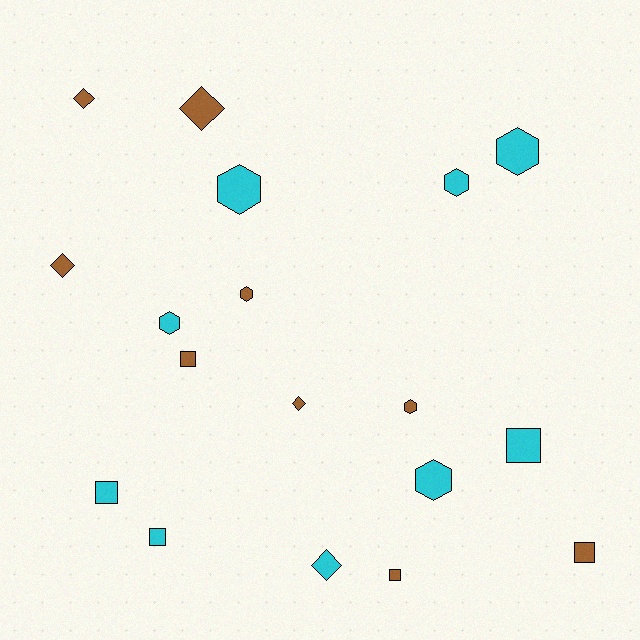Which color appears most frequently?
Cyan, with 9 objects.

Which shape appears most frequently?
Hexagon, with 7 objects.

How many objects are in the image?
There are 18 objects.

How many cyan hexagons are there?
There are 5 cyan hexagons.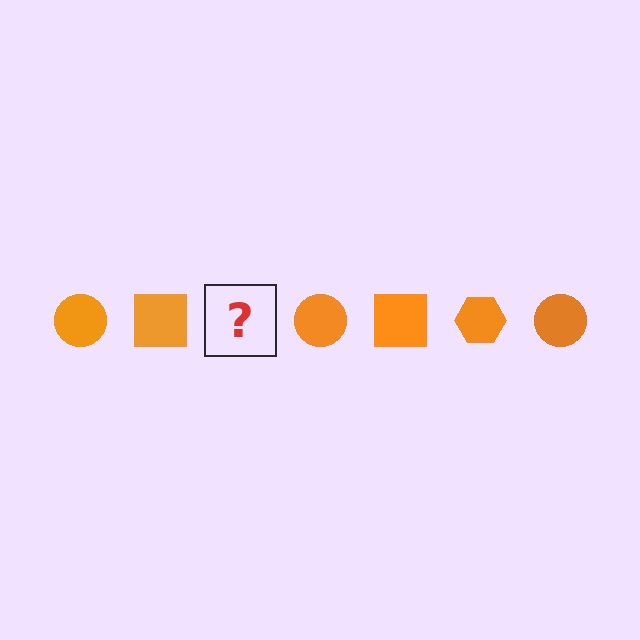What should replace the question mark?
The question mark should be replaced with an orange hexagon.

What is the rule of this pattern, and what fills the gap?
The rule is that the pattern cycles through circle, square, hexagon shapes in orange. The gap should be filled with an orange hexagon.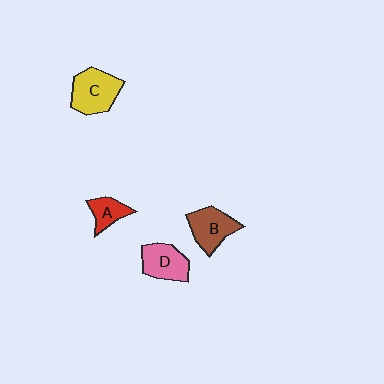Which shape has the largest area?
Shape C (yellow).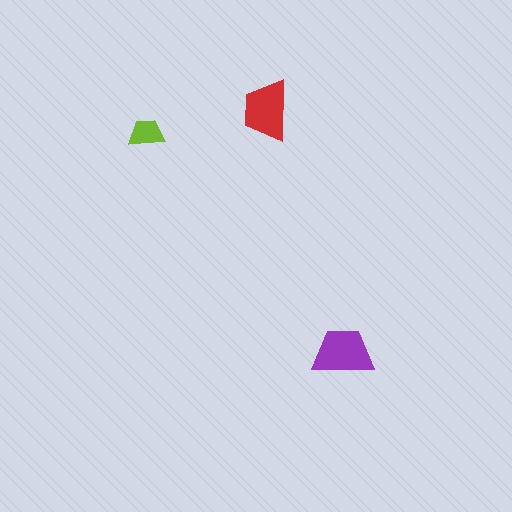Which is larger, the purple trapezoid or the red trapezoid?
The purple one.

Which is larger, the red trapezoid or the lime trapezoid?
The red one.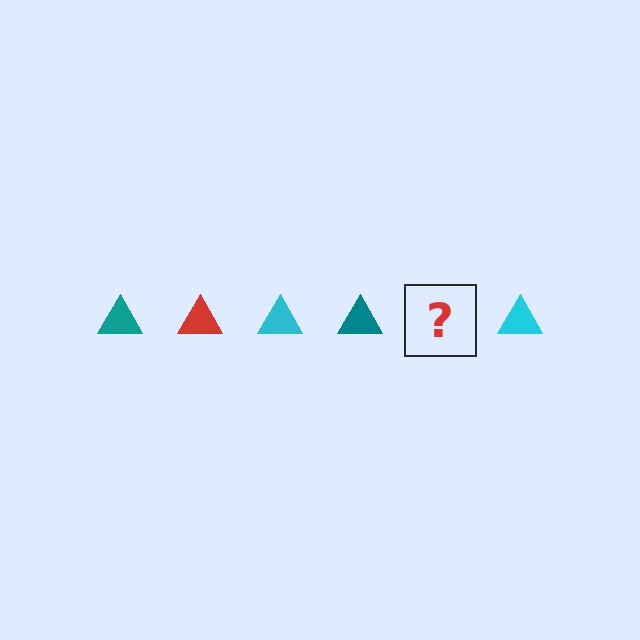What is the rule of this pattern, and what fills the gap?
The rule is that the pattern cycles through teal, red, cyan triangles. The gap should be filled with a red triangle.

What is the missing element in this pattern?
The missing element is a red triangle.